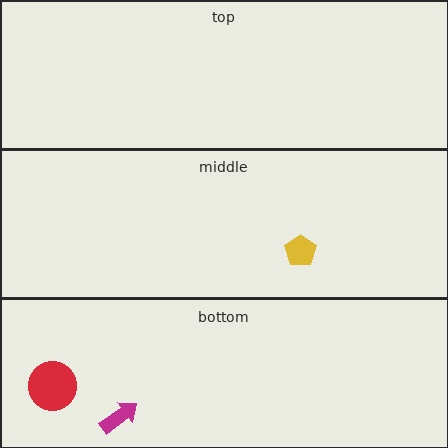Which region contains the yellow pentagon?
The middle region.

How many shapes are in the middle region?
1.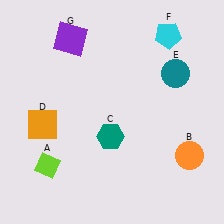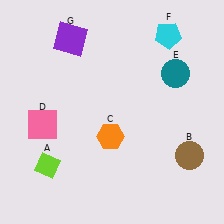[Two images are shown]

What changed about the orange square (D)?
In Image 1, D is orange. In Image 2, it changed to pink.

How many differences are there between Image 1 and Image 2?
There are 3 differences between the two images.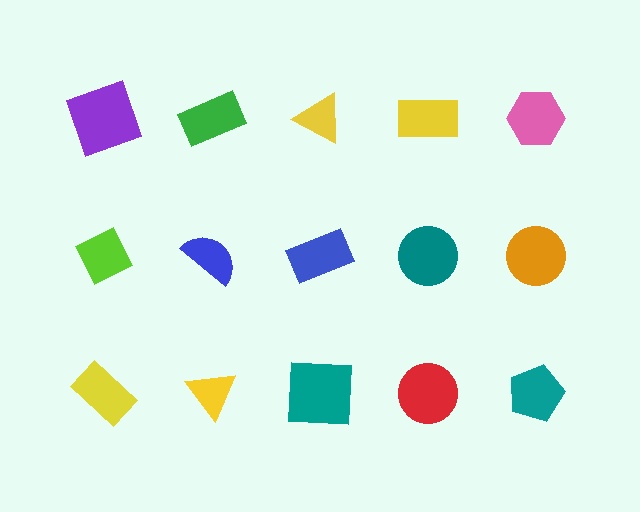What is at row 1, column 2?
A green rectangle.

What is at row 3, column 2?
A yellow triangle.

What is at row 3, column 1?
A yellow rectangle.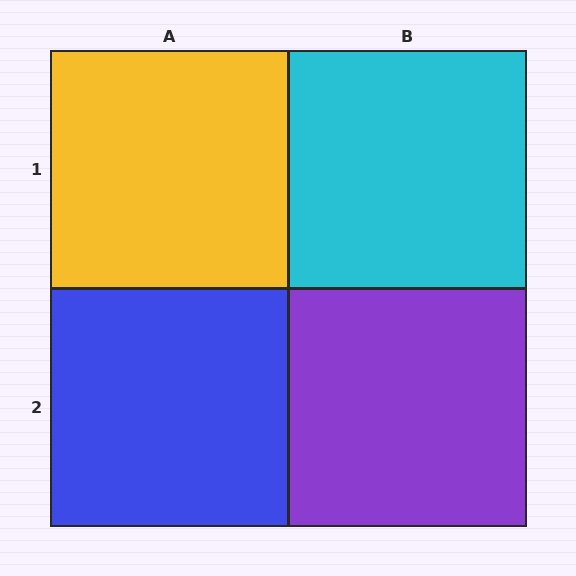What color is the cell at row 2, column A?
Blue.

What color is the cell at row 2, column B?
Purple.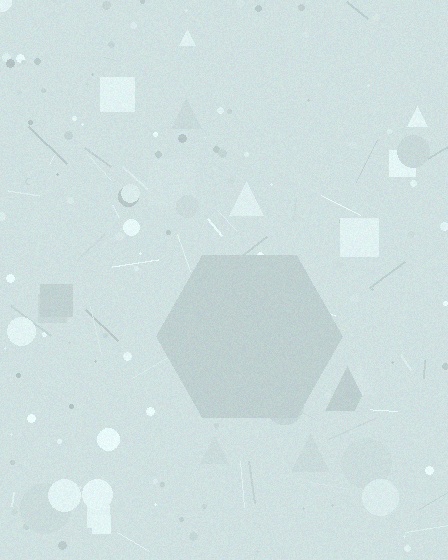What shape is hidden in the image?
A hexagon is hidden in the image.